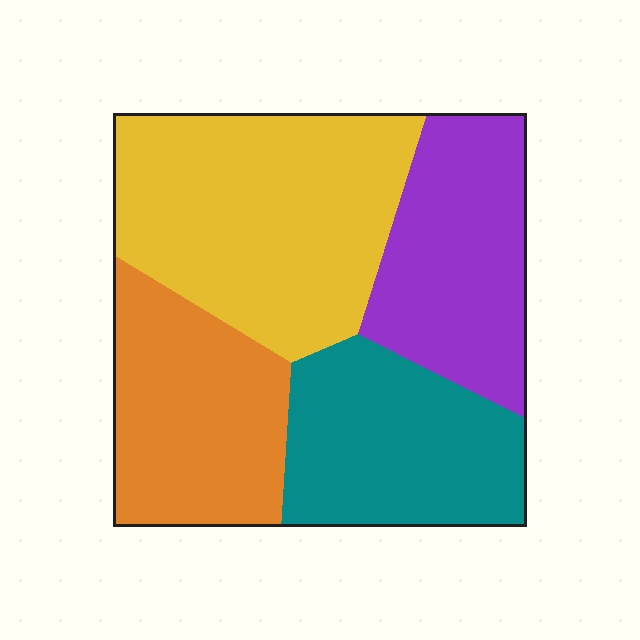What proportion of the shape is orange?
Orange covers around 20% of the shape.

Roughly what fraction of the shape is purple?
Purple takes up about one fifth (1/5) of the shape.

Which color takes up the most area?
Yellow, at roughly 35%.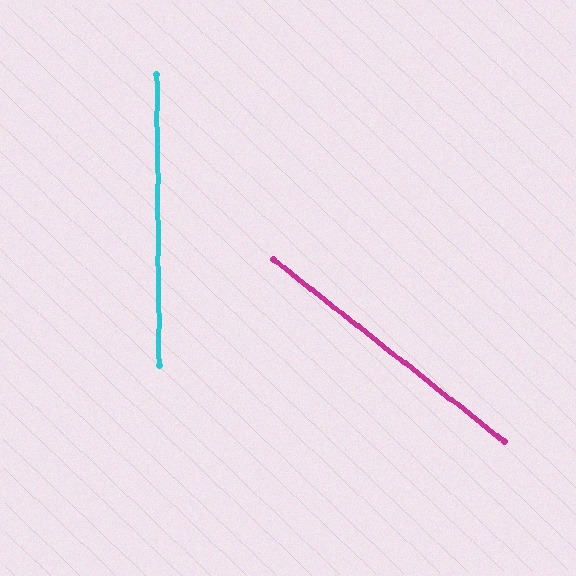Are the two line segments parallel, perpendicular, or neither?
Neither parallel nor perpendicular — they differ by about 51°.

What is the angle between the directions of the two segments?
Approximately 51 degrees.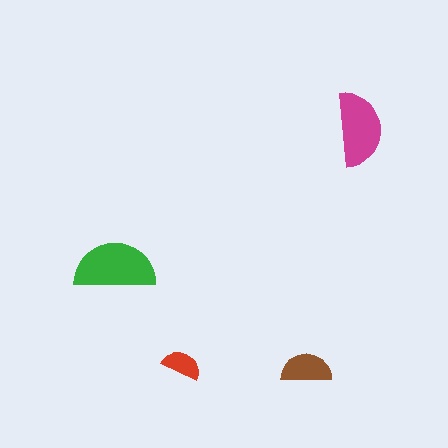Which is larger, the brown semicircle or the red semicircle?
The brown one.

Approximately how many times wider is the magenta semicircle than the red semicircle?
About 2 times wider.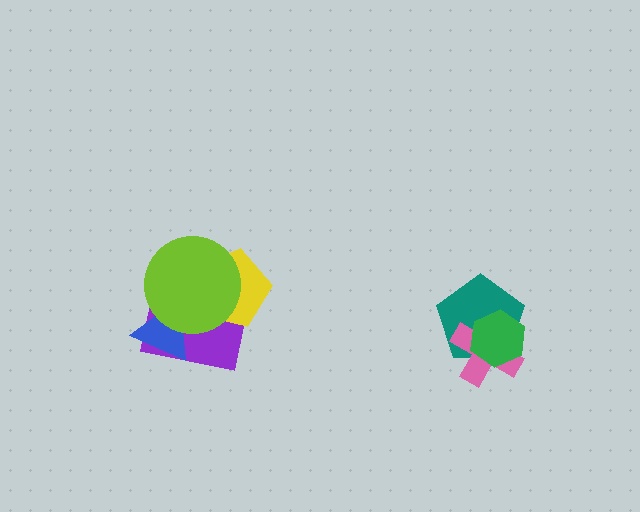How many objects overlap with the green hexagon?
2 objects overlap with the green hexagon.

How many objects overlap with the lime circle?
3 objects overlap with the lime circle.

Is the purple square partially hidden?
Yes, it is partially covered by another shape.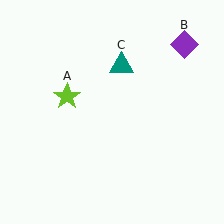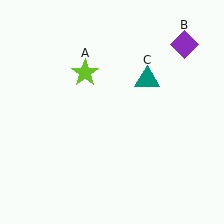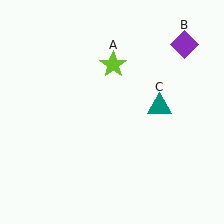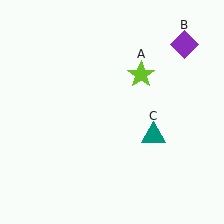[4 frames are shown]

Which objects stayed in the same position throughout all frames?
Purple diamond (object B) remained stationary.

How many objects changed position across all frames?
2 objects changed position: lime star (object A), teal triangle (object C).